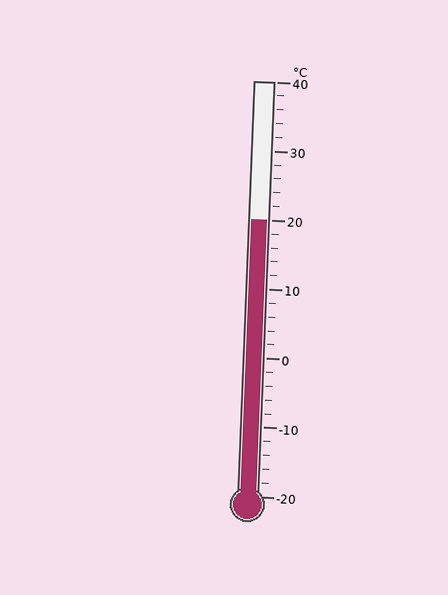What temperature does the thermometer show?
The thermometer shows approximately 20°C.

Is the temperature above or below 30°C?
The temperature is below 30°C.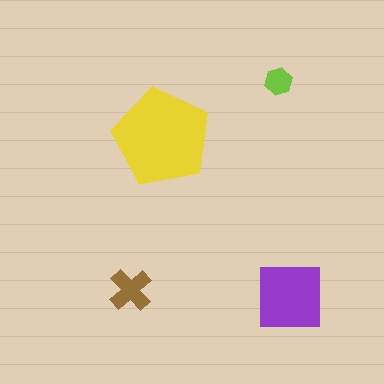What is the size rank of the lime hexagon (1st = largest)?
4th.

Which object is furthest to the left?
The brown cross is leftmost.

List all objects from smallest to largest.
The lime hexagon, the brown cross, the purple square, the yellow pentagon.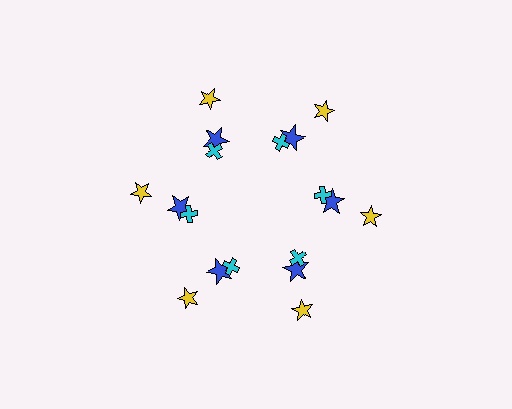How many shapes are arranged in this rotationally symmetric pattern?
There are 18 shapes, arranged in 6 groups of 3.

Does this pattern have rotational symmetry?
Yes, this pattern has 6-fold rotational symmetry. It looks the same after rotating 60 degrees around the center.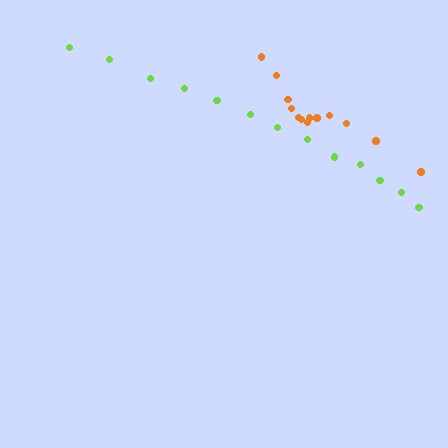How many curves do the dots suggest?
There are 2 distinct paths.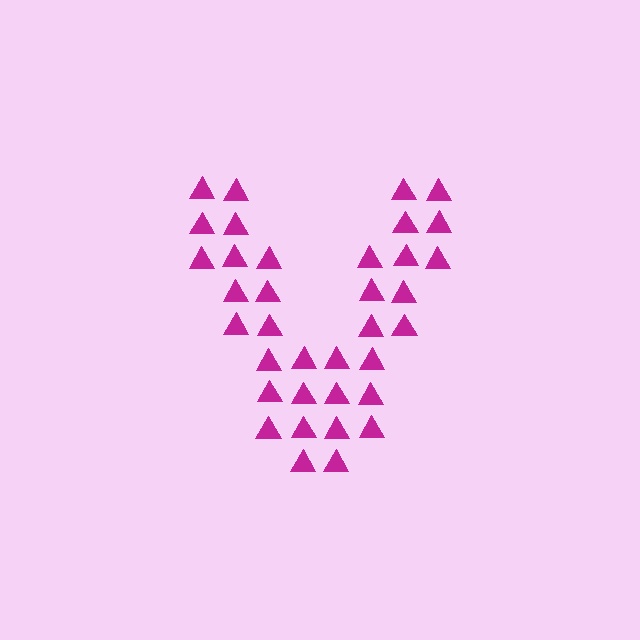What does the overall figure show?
The overall figure shows the letter V.